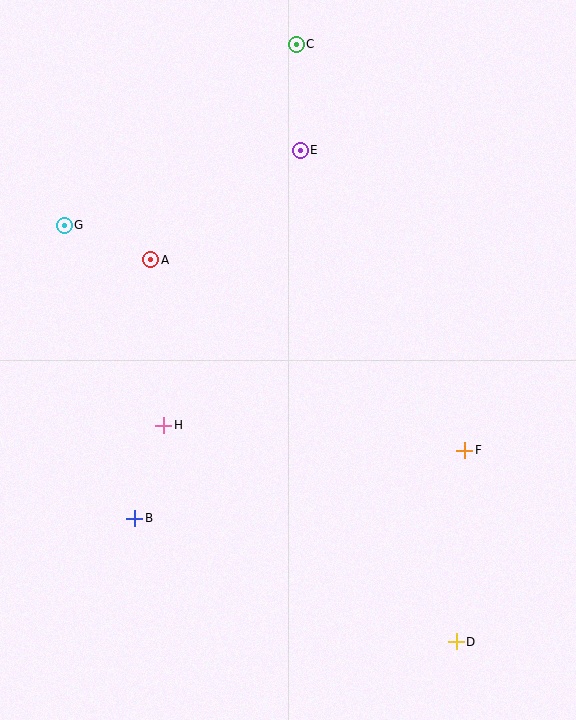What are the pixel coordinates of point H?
Point H is at (164, 425).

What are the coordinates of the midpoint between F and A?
The midpoint between F and A is at (308, 355).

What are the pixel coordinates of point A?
Point A is at (151, 260).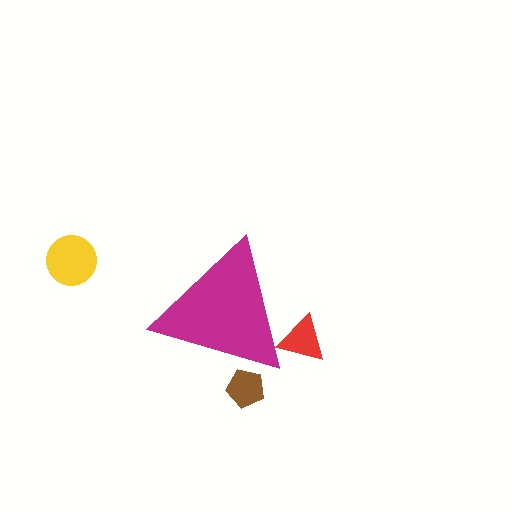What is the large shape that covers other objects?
A magenta triangle.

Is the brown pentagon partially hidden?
Yes, the brown pentagon is partially hidden behind the magenta triangle.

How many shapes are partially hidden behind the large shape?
2 shapes are partially hidden.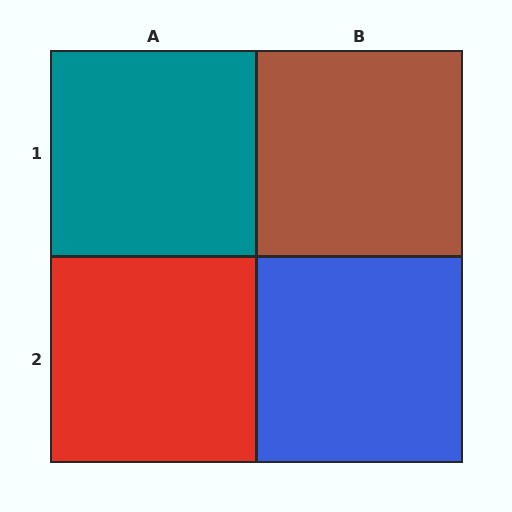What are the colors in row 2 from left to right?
Red, blue.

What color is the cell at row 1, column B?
Brown.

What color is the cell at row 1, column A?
Teal.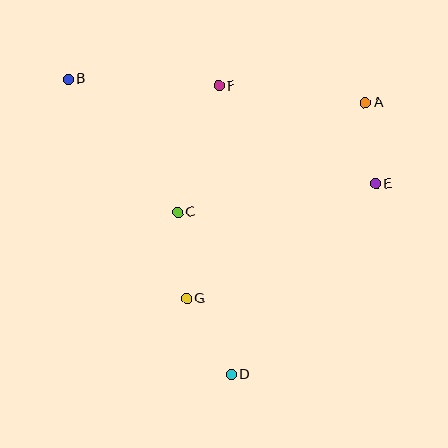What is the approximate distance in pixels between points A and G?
The distance between A and G is approximately 265 pixels.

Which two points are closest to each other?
Points A and E are closest to each other.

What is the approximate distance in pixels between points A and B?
The distance between A and B is approximately 298 pixels.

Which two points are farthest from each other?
Points B and D are farthest from each other.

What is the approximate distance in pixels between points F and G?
The distance between F and G is approximately 215 pixels.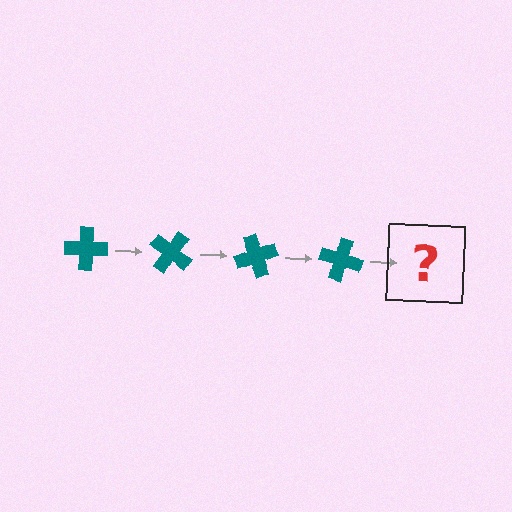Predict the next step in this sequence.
The next step is a teal cross rotated 140 degrees.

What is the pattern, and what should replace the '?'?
The pattern is that the cross rotates 35 degrees each step. The '?' should be a teal cross rotated 140 degrees.